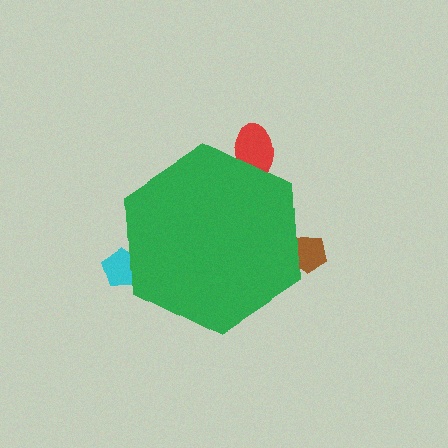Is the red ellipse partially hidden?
Yes, the red ellipse is partially hidden behind the green hexagon.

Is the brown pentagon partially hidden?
Yes, the brown pentagon is partially hidden behind the green hexagon.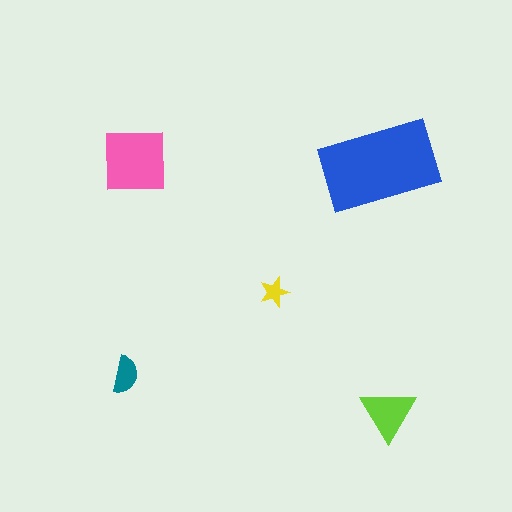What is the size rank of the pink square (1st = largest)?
2nd.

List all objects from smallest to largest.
The yellow star, the teal semicircle, the lime triangle, the pink square, the blue rectangle.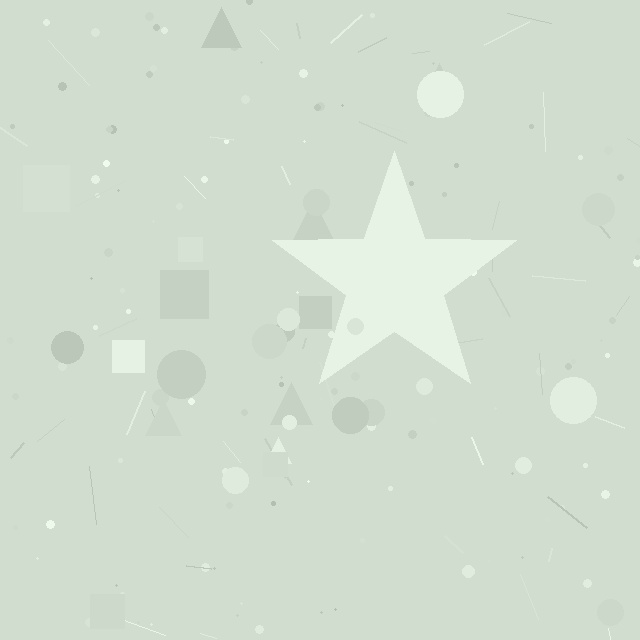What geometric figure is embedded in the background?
A star is embedded in the background.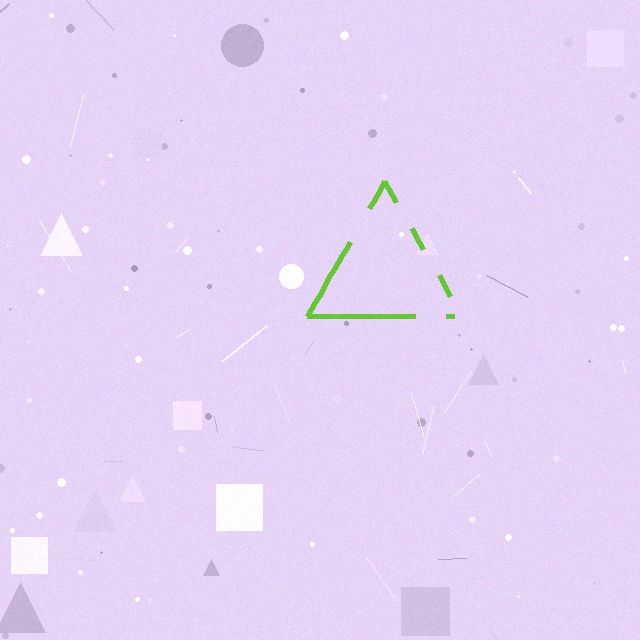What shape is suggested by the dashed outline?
The dashed outline suggests a triangle.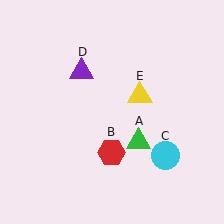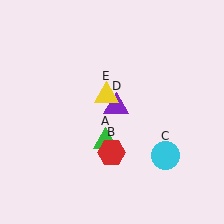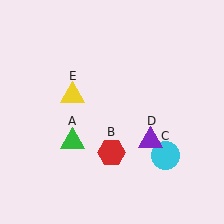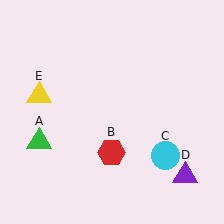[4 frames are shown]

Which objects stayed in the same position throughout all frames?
Red hexagon (object B) and cyan circle (object C) remained stationary.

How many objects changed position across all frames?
3 objects changed position: green triangle (object A), purple triangle (object D), yellow triangle (object E).